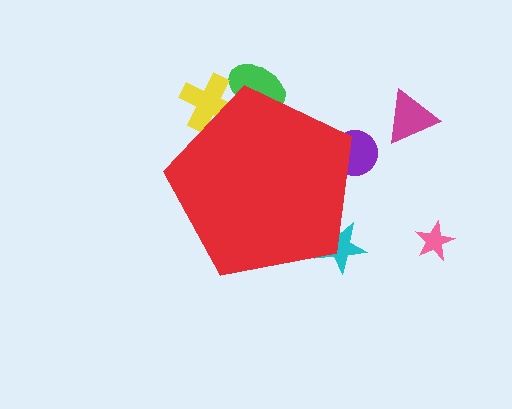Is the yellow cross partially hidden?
Yes, the yellow cross is partially hidden behind the red pentagon.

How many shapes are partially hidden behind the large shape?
4 shapes are partially hidden.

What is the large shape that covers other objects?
A red pentagon.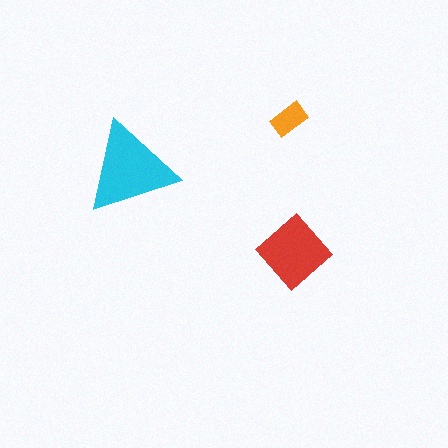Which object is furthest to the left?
The cyan triangle is leftmost.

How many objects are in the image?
There are 3 objects in the image.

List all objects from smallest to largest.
The orange rectangle, the red diamond, the cyan triangle.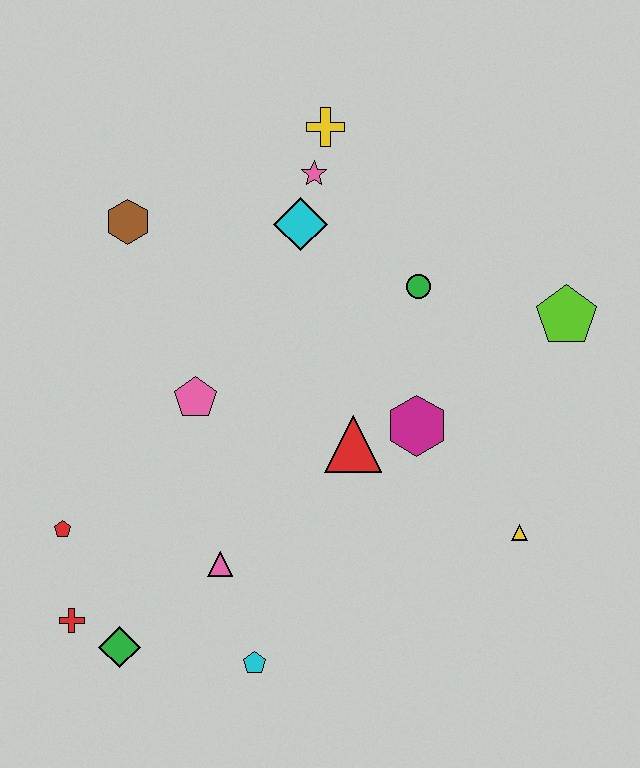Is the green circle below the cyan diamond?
Yes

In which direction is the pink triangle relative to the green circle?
The pink triangle is below the green circle.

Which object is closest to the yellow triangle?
The magenta hexagon is closest to the yellow triangle.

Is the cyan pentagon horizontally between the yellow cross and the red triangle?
No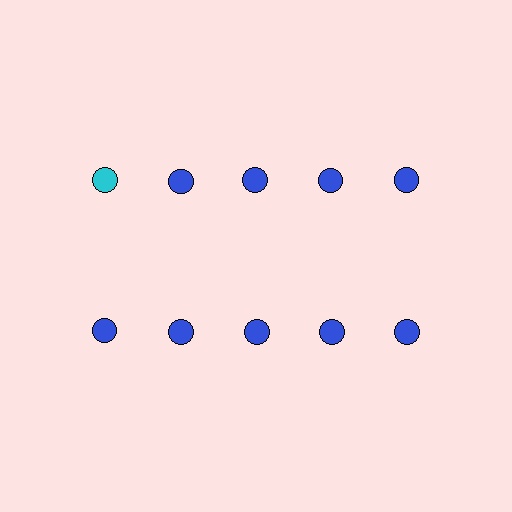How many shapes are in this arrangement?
There are 10 shapes arranged in a grid pattern.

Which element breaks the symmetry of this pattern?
The cyan circle in the top row, leftmost column breaks the symmetry. All other shapes are blue circles.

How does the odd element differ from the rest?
It has a different color: cyan instead of blue.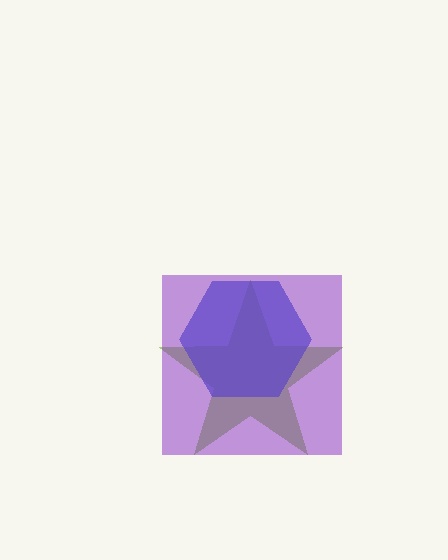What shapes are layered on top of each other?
The layered shapes are: a lime star, a blue hexagon, a purple square.